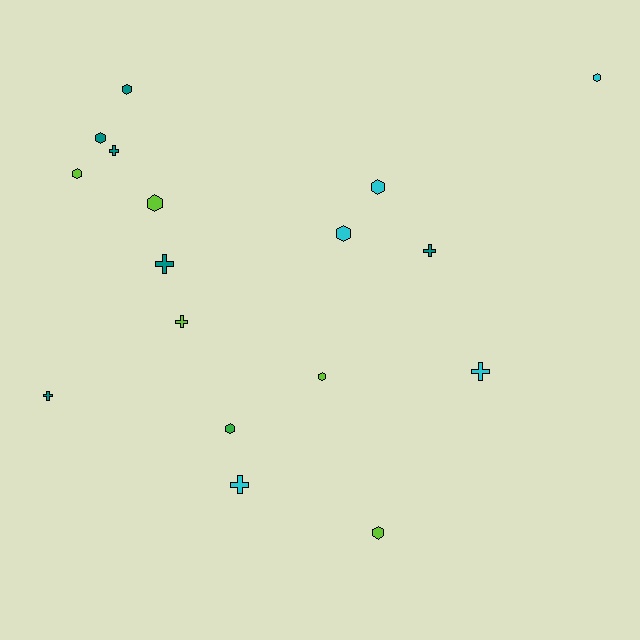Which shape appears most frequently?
Hexagon, with 10 objects.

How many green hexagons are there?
There is 1 green hexagon.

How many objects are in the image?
There are 17 objects.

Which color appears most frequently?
Teal, with 6 objects.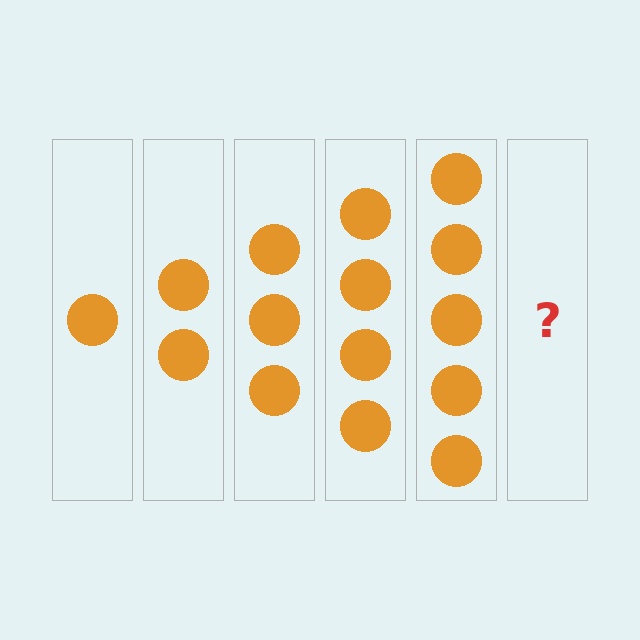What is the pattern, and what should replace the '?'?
The pattern is that each step adds one more circle. The '?' should be 6 circles.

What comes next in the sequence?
The next element should be 6 circles.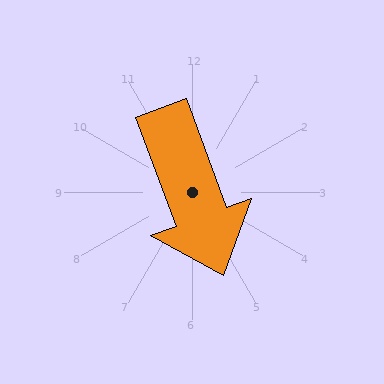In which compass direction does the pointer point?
South.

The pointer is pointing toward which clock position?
Roughly 5 o'clock.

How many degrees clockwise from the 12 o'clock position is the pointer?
Approximately 160 degrees.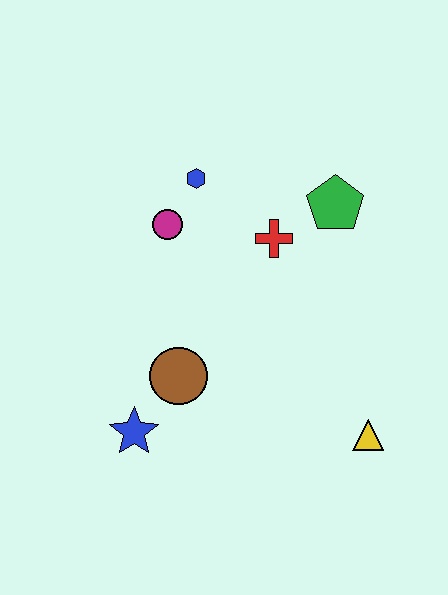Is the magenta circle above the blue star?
Yes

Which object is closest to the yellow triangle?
The brown circle is closest to the yellow triangle.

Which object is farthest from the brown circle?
The green pentagon is farthest from the brown circle.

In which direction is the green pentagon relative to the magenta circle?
The green pentagon is to the right of the magenta circle.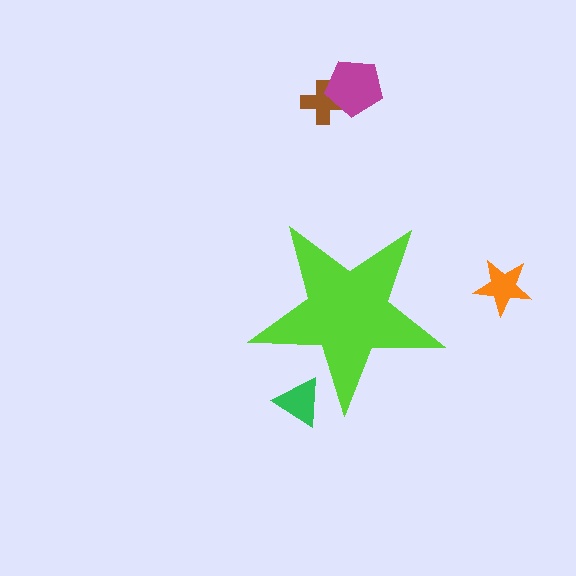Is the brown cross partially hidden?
No, the brown cross is fully visible.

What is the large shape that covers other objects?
A lime star.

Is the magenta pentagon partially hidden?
No, the magenta pentagon is fully visible.